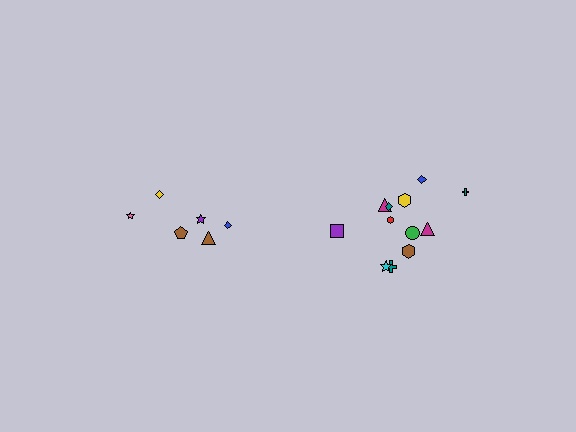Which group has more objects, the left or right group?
The right group.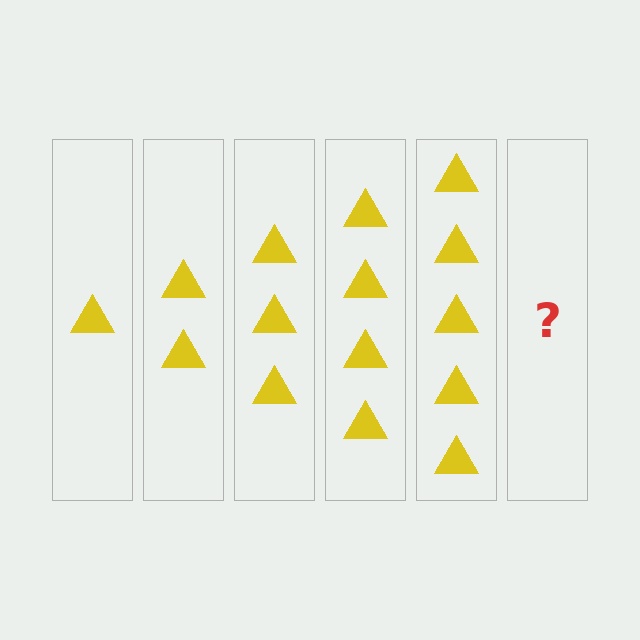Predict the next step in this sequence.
The next step is 6 triangles.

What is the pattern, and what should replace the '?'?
The pattern is that each step adds one more triangle. The '?' should be 6 triangles.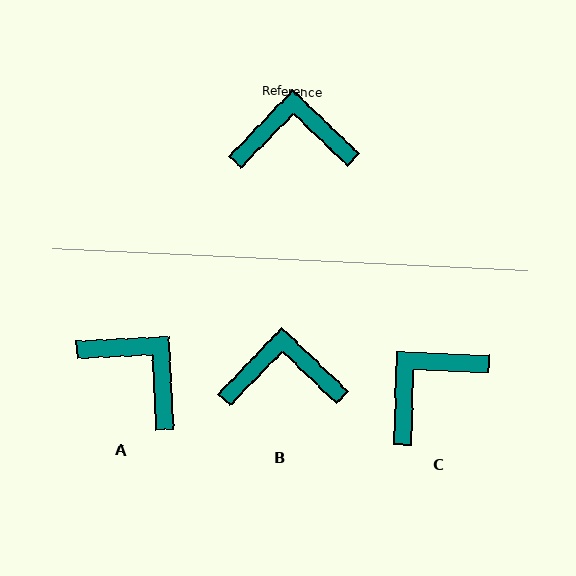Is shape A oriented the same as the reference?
No, it is off by about 43 degrees.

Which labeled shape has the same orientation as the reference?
B.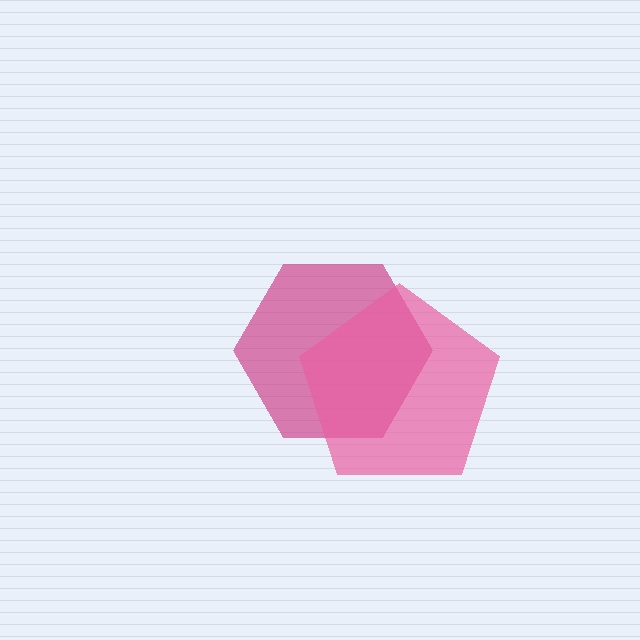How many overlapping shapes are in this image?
There are 2 overlapping shapes in the image.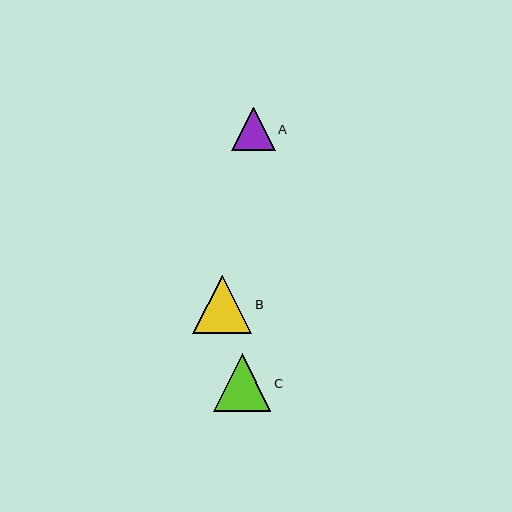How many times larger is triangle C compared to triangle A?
Triangle C is approximately 1.3 times the size of triangle A.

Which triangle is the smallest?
Triangle A is the smallest with a size of approximately 43 pixels.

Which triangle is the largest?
Triangle B is the largest with a size of approximately 59 pixels.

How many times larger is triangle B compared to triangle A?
Triangle B is approximately 1.4 times the size of triangle A.